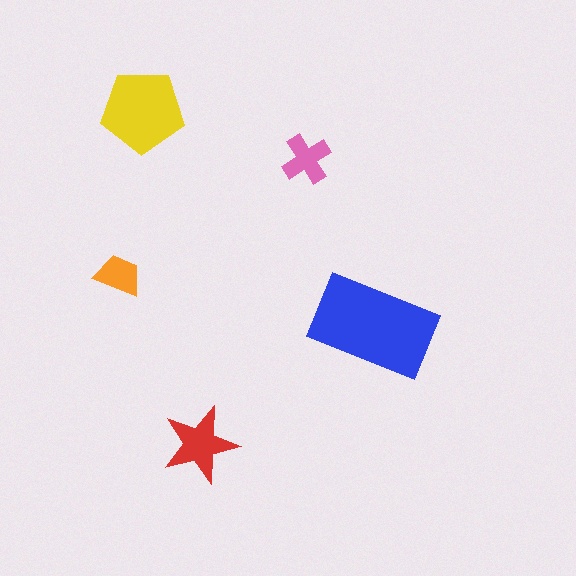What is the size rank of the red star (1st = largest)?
3rd.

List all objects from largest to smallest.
The blue rectangle, the yellow pentagon, the red star, the pink cross, the orange trapezoid.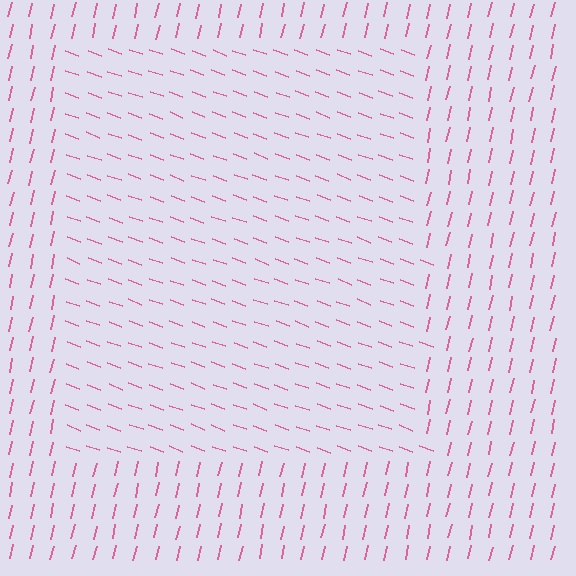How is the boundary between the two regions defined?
The boundary is defined purely by a change in line orientation (approximately 83 degrees difference). All lines are the same color and thickness.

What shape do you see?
I see a rectangle.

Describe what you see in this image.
The image is filled with small pink line segments. A rectangle region in the image has lines oriented differently from the surrounding lines, creating a visible texture boundary.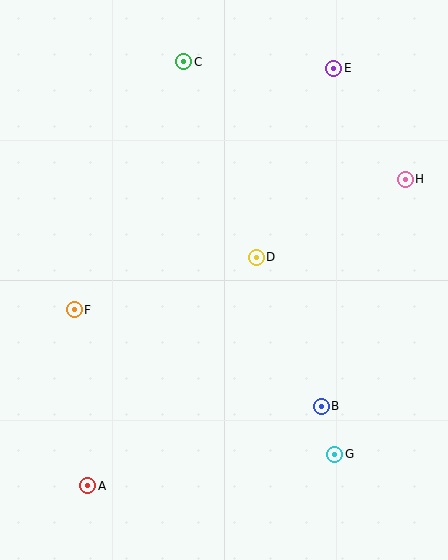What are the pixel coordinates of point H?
Point H is at (405, 179).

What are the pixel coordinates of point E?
Point E is at (334, 68).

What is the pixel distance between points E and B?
The distance between E and B is 338 pixels.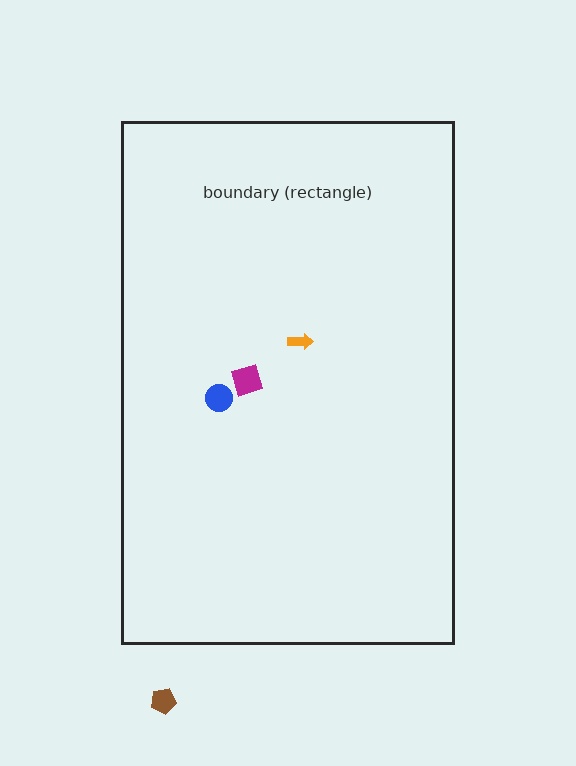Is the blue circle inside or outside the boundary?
Inside.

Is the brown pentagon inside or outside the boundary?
Outside.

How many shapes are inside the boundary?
3 inside, 1 outside.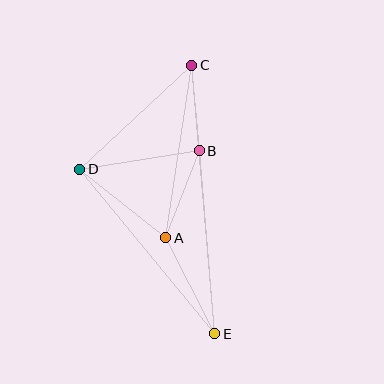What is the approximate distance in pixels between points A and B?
The distance between A and B is approximately 93 pixels.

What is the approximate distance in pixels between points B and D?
The distance between B and D is approximately 121 pixels.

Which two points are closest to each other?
Points B and C are closest to each other.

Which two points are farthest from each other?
Points C and E are farthest from each other.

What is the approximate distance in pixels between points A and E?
The distance between A and E is approximately 108 pixels.